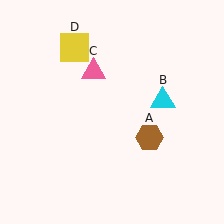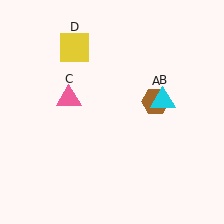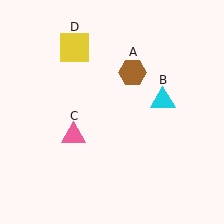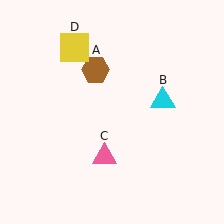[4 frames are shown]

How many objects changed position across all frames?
2 objects changed position: brown hexagon (object A), pink triangle (object C).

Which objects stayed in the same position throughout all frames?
Cyan triangle (object B) and yellow square (object D) remained stationary.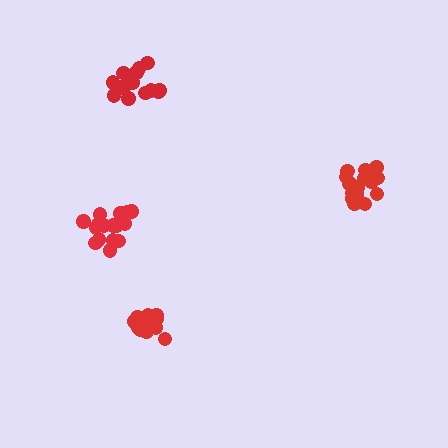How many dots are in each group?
Group 1: 16 dots, Group 2: 18 dots, Group 3: 14 dots, Group 4: 17 dots (65 total).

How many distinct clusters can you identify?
There are 4 distinct clusters.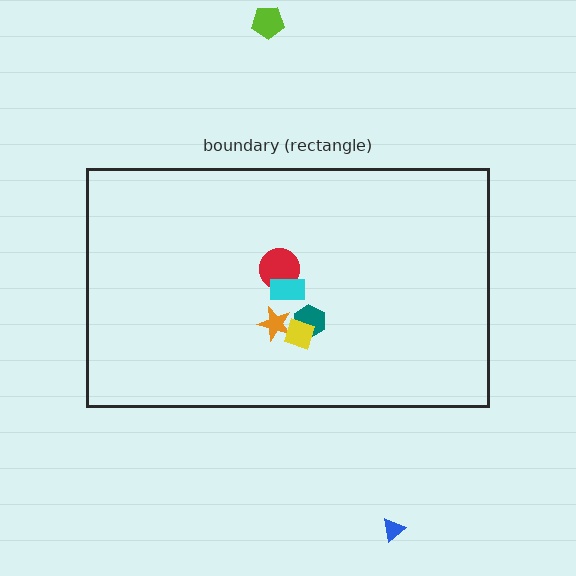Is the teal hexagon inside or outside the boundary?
Inside.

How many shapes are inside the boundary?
5 inside, 2 outside.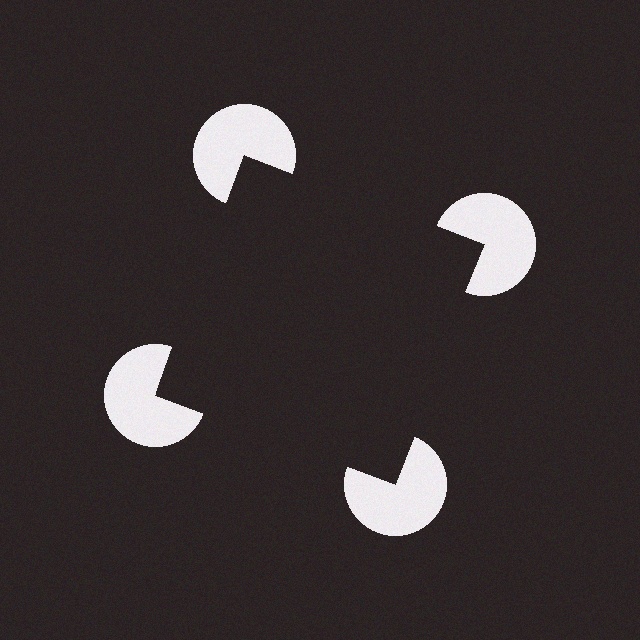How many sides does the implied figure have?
4 sides.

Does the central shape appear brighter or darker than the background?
It typically appears slightly darker than the background, even though no actual brightness change is drawn.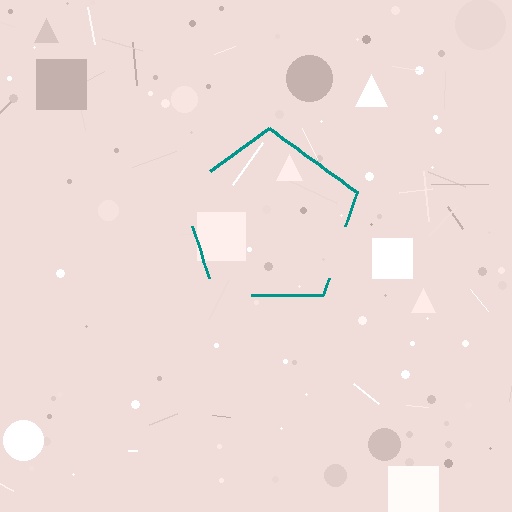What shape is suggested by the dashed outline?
The dashed outline suggests a pentagon.